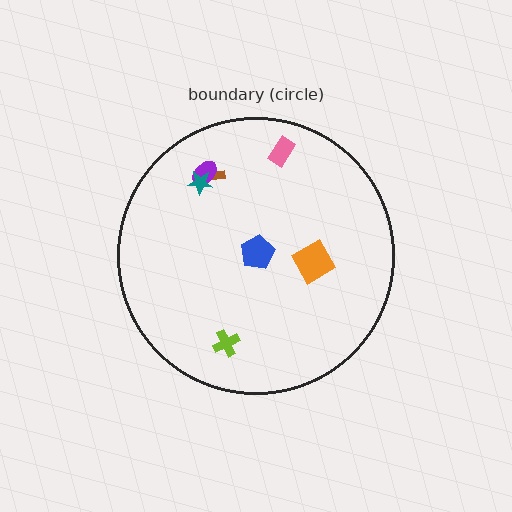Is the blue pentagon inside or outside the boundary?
Inside.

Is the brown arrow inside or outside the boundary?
Inside.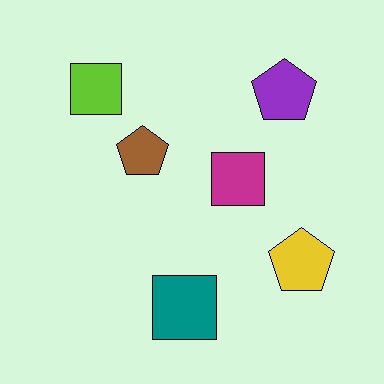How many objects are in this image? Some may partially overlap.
There are 6 objects.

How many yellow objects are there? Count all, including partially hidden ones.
There is 1 yellow object.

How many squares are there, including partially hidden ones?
There are 3 squares.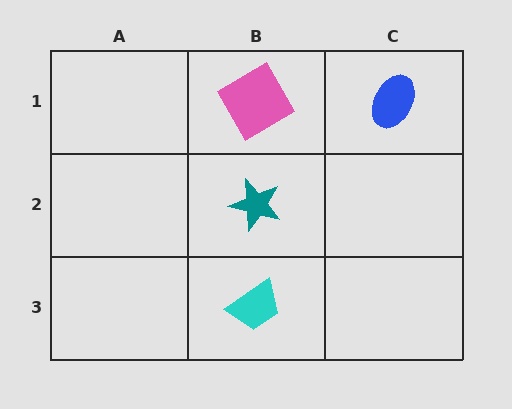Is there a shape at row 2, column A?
No, that cell is empty.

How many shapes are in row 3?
1 shape.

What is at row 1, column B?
A pink diamond.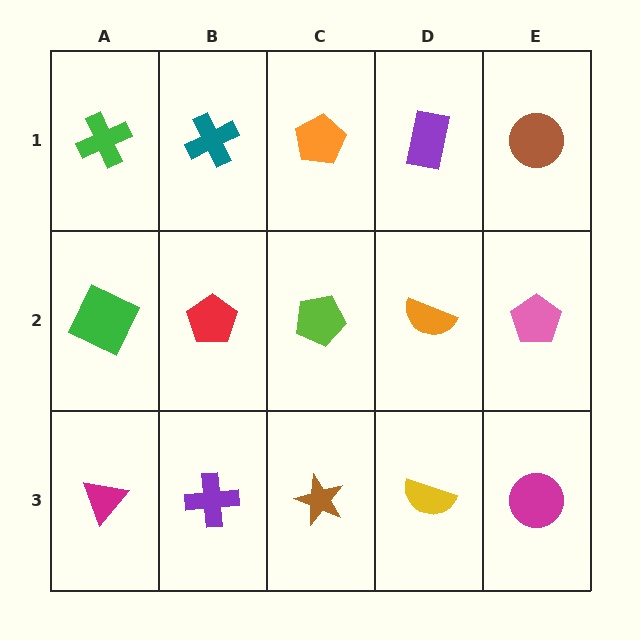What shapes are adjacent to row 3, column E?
A pink pentagon (row 2, column E), a yellow semicircle (row 3, column D).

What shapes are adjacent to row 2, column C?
An orange pentagon (row 1, column C), a brown star (row 3, column C), a red pentagon (row 2, column B), an orange semicircle (row 2, column D).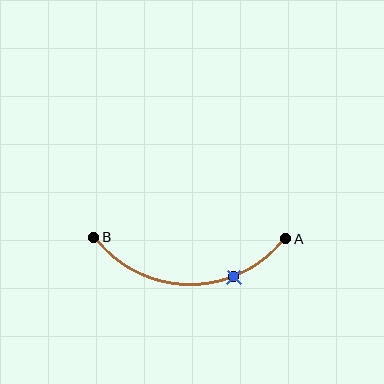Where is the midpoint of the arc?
The arc midpoint is the point on the curve farthest from the straight line joining A and B. It sits below that line.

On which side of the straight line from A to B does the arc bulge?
The arc bulges below the straight line connecting A and B.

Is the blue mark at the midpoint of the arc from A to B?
No. The blue mark lies on the arc but is closer to endpoint A. The arc midpoint would be at the point on the curve equidistant along the arc from both A and B.